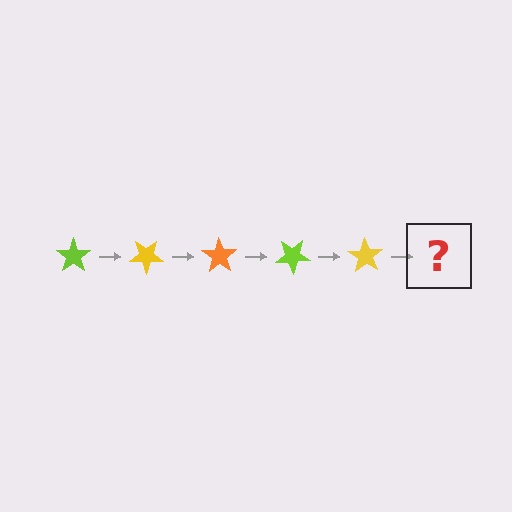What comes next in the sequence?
The next element should be an orange star, rotated 175 degrees from the start.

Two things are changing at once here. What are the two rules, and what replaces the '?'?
The two rules are that it rotates 35 degrees each step and the color cycles through lime, yellow, and orange. The '?' should be an orange star, rotated 175 degrees from the start.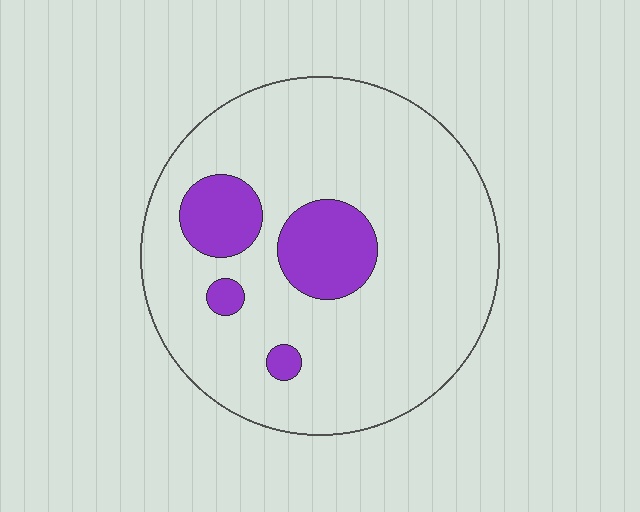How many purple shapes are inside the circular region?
4.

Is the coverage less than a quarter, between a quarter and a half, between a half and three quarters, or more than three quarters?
Less than a quarter.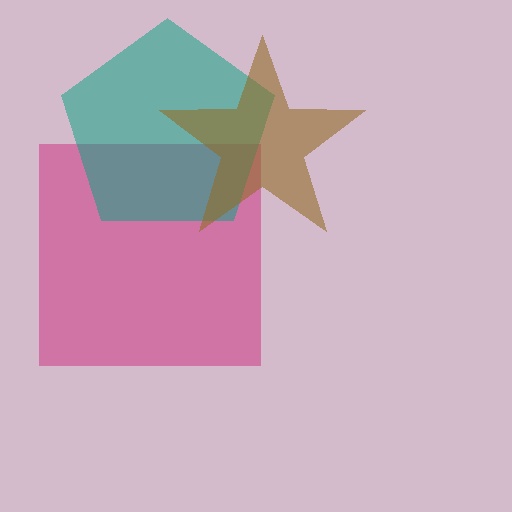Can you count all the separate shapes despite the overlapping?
Yes, there are 3 separate shapes.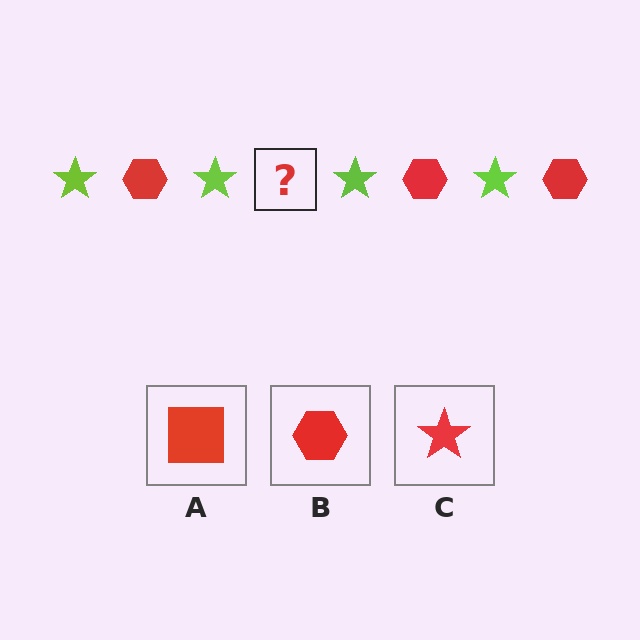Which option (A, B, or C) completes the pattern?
B.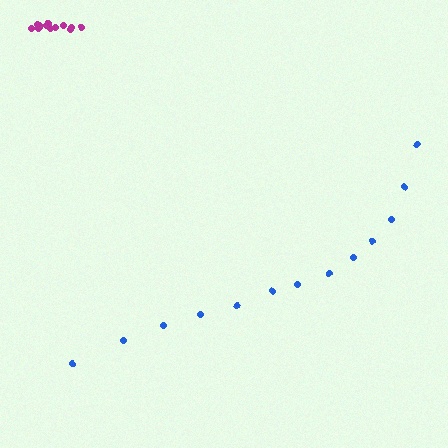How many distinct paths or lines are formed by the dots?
There are 2 distinct paths.